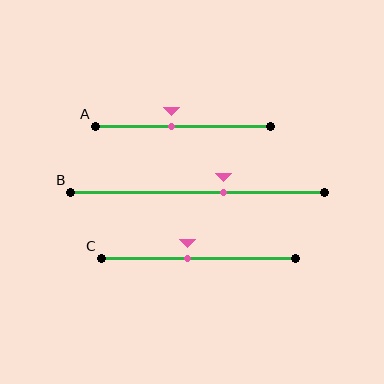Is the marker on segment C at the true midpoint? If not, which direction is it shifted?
No, the marker on segment C is shifted to the left by about 5% of the segment length.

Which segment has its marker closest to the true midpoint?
Segment C has its marker closest to the true midpoint.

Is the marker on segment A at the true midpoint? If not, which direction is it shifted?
No, the marker on segment A is shifted to the left by about 7% of the segment length.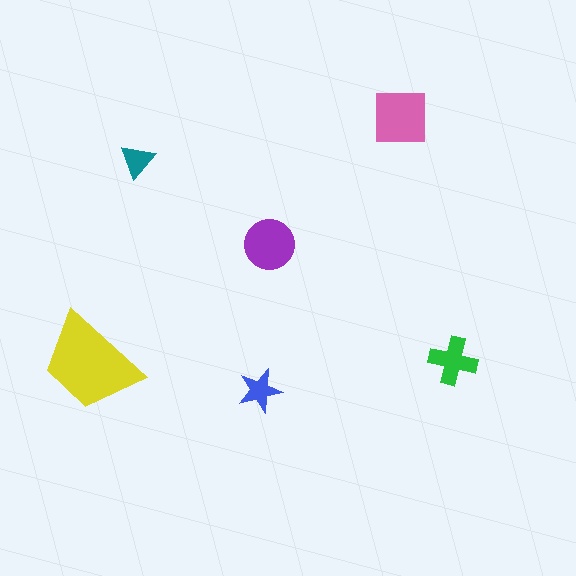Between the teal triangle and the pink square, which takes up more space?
The pink square.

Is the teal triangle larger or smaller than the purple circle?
Smaller.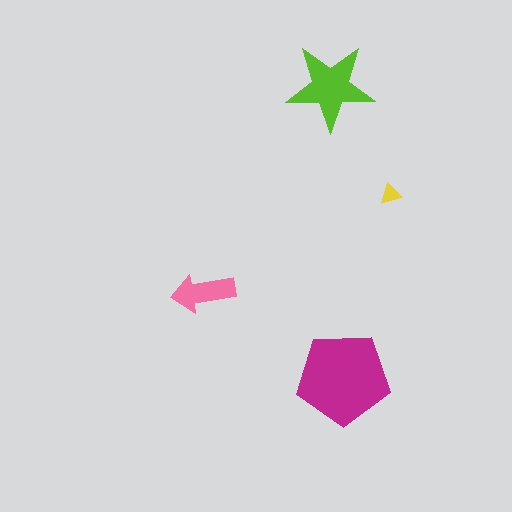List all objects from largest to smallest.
The magenta pentagon, the lime star, the pink arrow, the yellow triangle.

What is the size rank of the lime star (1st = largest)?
2nd.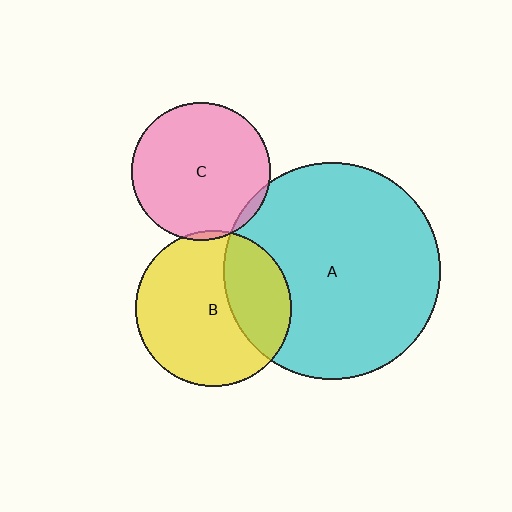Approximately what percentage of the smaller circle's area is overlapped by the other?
Approximately 5%.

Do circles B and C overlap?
Yes.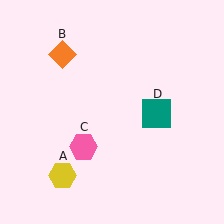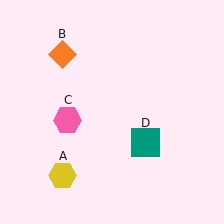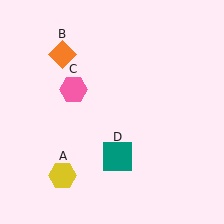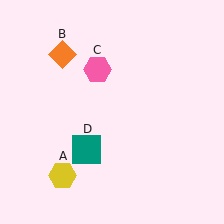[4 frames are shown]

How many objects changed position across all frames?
2 objects changed position: pink hexagon (object C), teal square (object D).